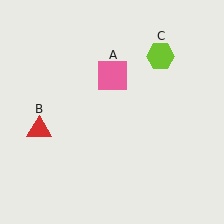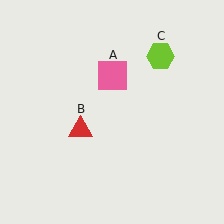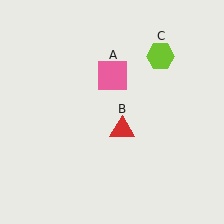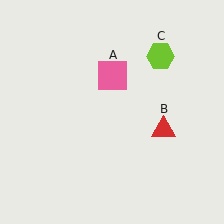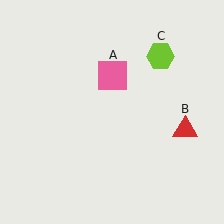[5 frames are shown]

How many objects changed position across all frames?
1 object changed position: red triangle (object B).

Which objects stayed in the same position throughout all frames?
Pink square (object A) and lime hexagon (object C) remained stationary.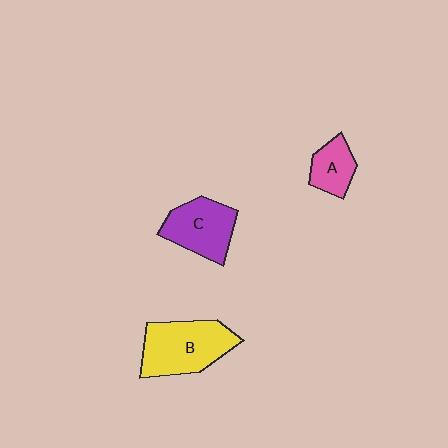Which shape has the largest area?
Shape B (yellow).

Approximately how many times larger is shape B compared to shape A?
Approximately 2.1 times.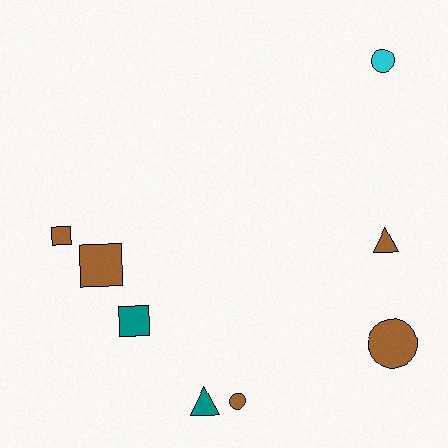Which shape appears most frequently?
Circle, with 3 objects.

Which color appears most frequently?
Brown, with 5 objects.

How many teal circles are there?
There are no teal circles.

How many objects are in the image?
There are 8 objects.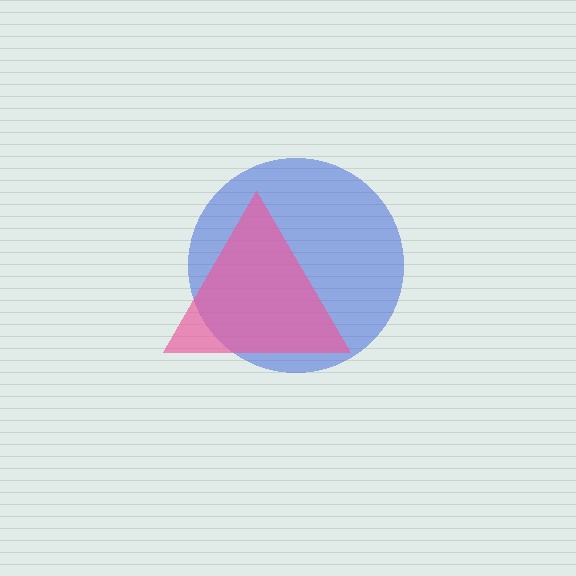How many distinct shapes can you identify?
There are 2 distinct shapes: a blue circle, a pink triangle.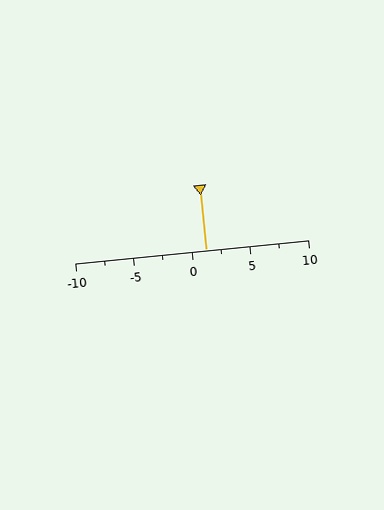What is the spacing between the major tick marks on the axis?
The major ticks are spaced 5 apart.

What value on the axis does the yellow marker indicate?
The marker indicates approximately 1.2.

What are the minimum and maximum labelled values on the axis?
The axis runs from -10 to 10.